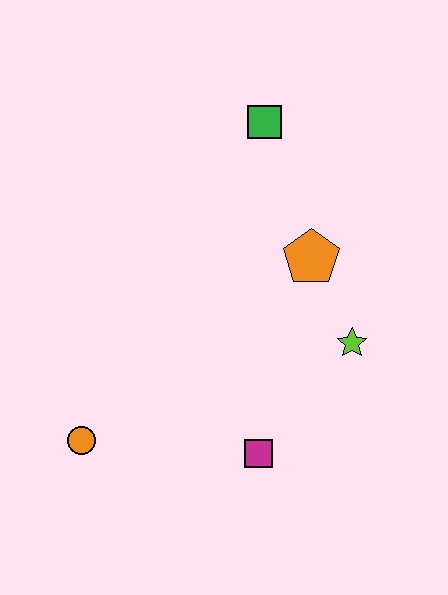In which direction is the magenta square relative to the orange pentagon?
The magenta square is below the orange pentagon.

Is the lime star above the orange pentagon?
No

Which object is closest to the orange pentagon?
The lime star is closest to the orange pentagon.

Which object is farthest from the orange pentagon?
The orange circle is farthest from the orange pentagon.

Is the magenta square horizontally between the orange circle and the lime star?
Yes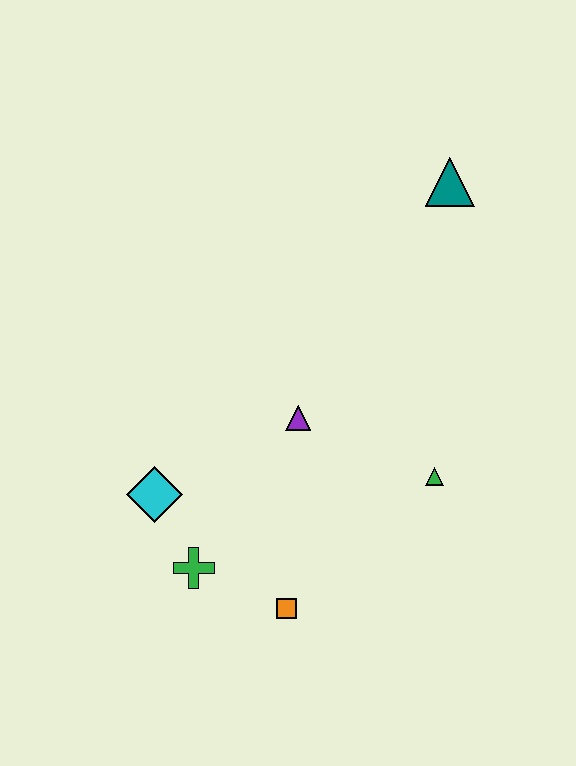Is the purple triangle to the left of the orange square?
No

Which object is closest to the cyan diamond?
The green cross is closest to the cyan diamond.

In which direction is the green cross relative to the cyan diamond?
The green cross is below the cyan diamond.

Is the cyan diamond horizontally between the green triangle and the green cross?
No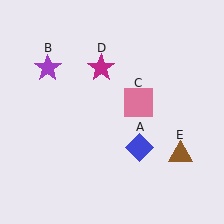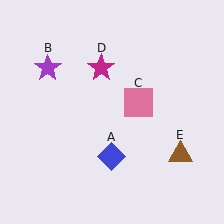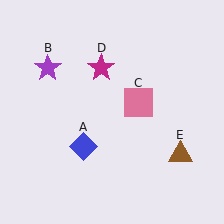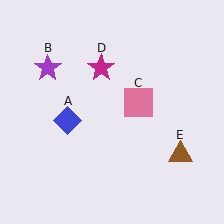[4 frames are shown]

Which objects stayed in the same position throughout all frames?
Purple star (object B) and pink square (object C) and magenta star (object D) and brown triangle (object E) remained stationary.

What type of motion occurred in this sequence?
The blue diamond (object A) rotated clockwise around the center of the scene.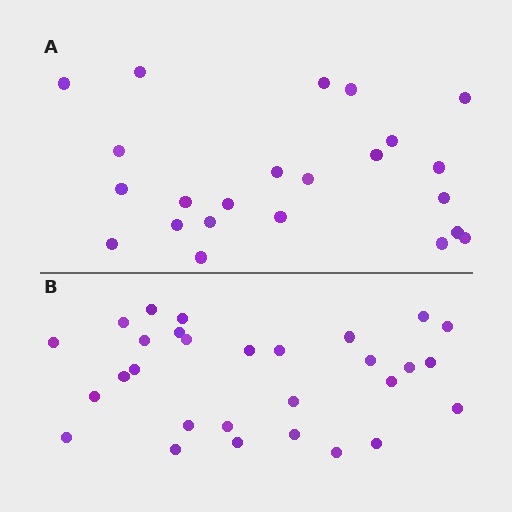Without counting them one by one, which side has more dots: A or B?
Region B (the bottom region) has more dots.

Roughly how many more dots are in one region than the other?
Region B has about 6 more dots than region A.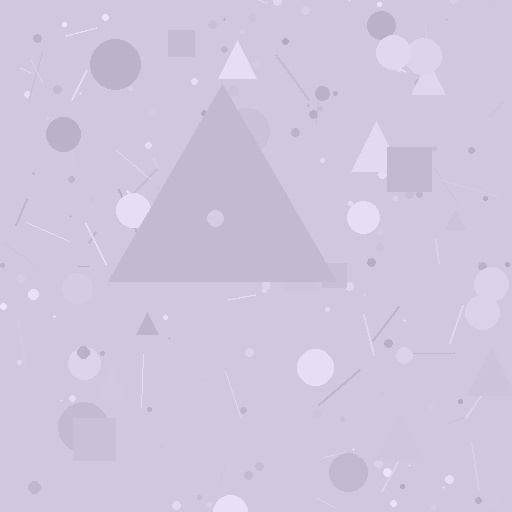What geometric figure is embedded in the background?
A triangle is embedded in the background.